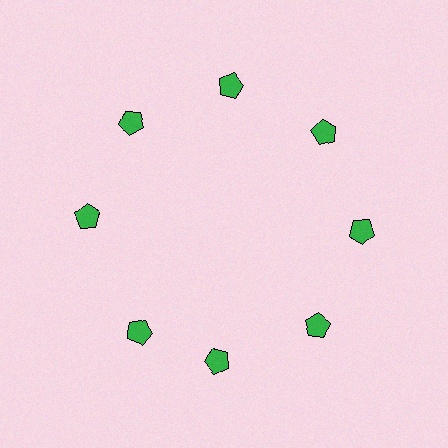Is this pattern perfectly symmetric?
No. The 8 green pentagons are arranged in a ring, but one element near the 8 o'clock position is rotated out of alignment along the ring, breaking the 8-fold rotational symmetry.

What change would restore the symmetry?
The symmetry would be restored by rotating it back into even spacing with its neighbors so that all 8 pentagons sit at equal angles and equal distance from the center.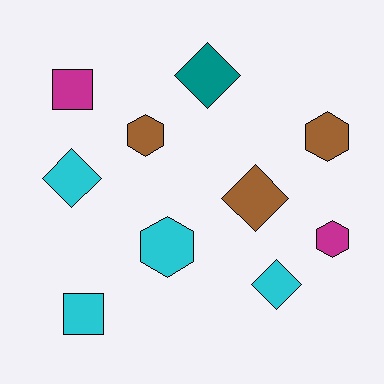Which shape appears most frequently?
Hexagon, with 4 objects.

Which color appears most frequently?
Cyan, with 4 objects.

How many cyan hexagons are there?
There is 1 cyan hexagon.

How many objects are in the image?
There are 10 objects.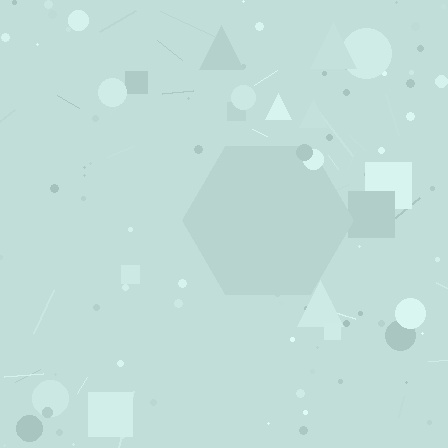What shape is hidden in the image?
A hexagon is hidden in the image.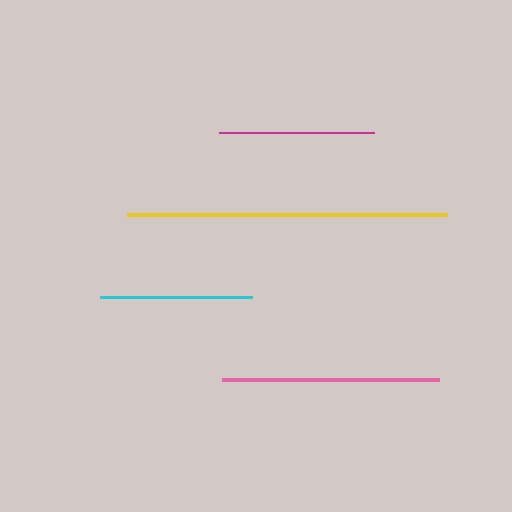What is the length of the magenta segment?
The magenta segment is approximately 155 pixels long.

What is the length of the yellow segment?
The yellow segment is approximately 320 pixels long.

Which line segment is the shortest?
The cyan line is the shortest at approximately 153 pixels.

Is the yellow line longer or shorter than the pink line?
The yellow line is longer than the pink line.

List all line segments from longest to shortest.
From longest to shortest: yellow, pink, magenta, cyan.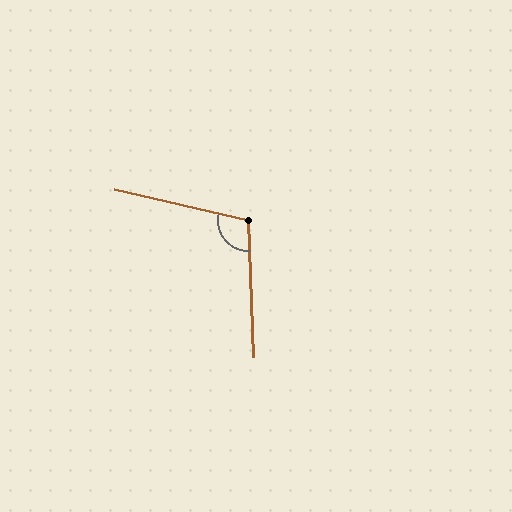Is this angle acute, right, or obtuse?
It is obtuse.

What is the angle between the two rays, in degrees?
Approximately 105 degrees.